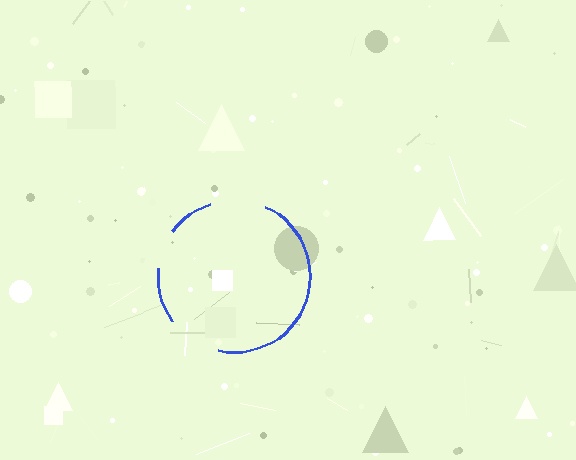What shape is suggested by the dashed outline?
The dashed outline suggests a circle.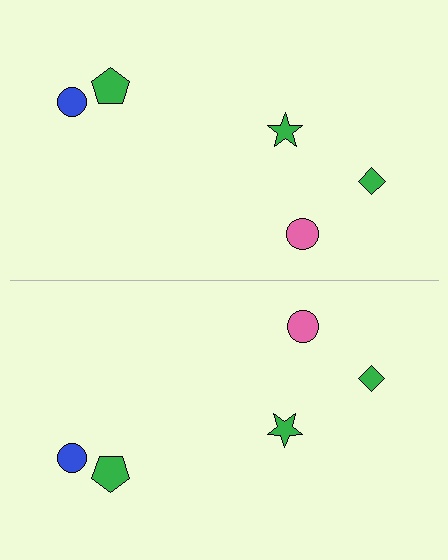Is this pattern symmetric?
Yes, this pattern has bilateral (reflection) symmetry.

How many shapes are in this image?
There are 10 shapes in this image.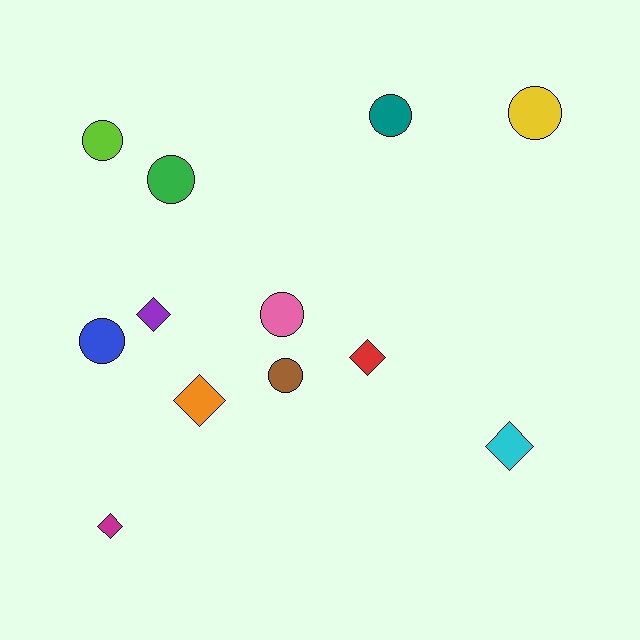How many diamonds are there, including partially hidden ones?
There are 5 diamonds.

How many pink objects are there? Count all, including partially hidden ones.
There is 1 pink object.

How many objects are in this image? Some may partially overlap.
There are 12 objects.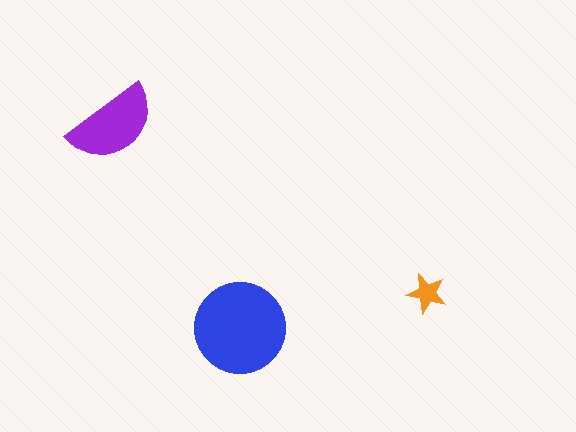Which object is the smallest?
The orange star.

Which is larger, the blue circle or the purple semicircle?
The blue circle.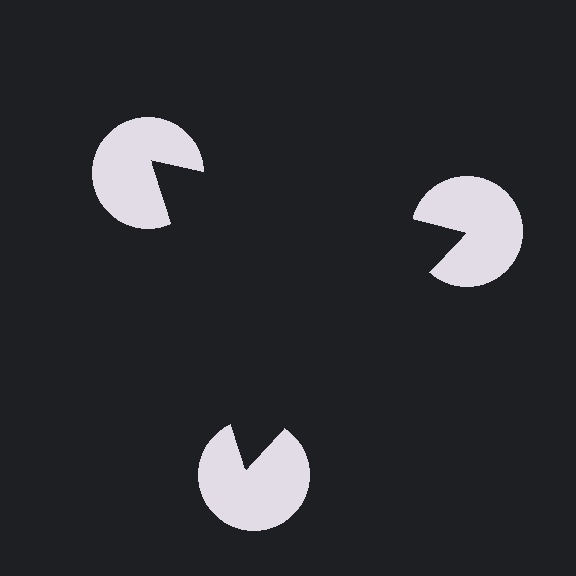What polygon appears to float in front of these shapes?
An illusory triangle — its edges are inferred from the aligned wedge cuts in the pac-man discs, not physically drawn.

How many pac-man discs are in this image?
There are 3 — one at each vertex of the illusory triangle.